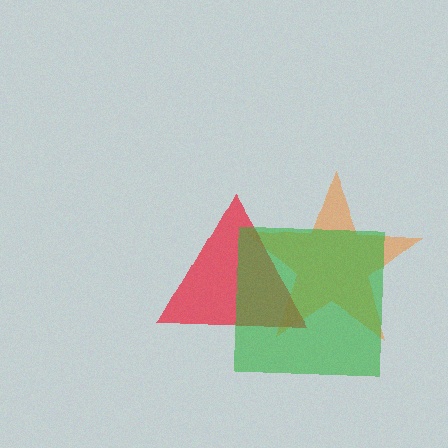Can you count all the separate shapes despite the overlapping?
Yes, there are 3 separate shapes.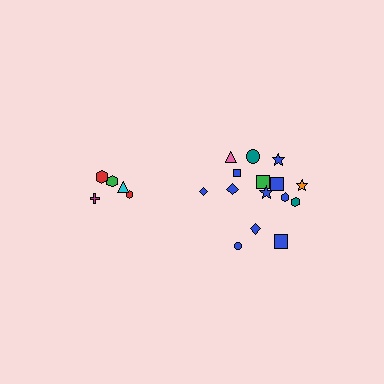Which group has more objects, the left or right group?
The right group.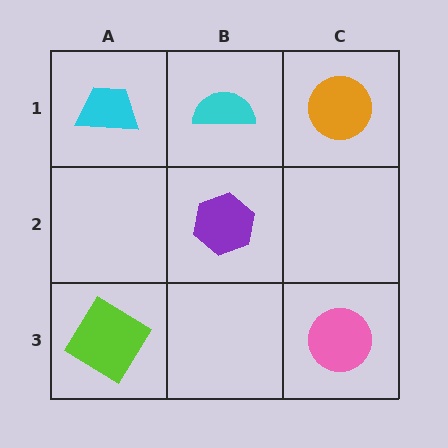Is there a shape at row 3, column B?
No, that cell is empty.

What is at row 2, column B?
A purple hexagon.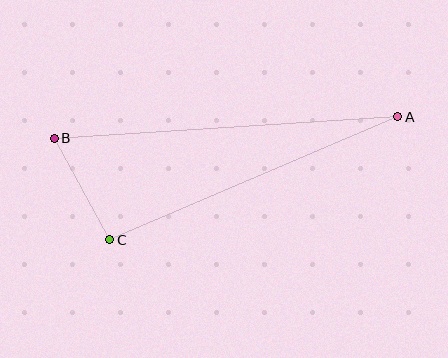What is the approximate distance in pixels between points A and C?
The distance between A and C is approximately 313 pixels.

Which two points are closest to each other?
Points B and C are closest to each other.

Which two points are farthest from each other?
Points A and B are farthest from each other.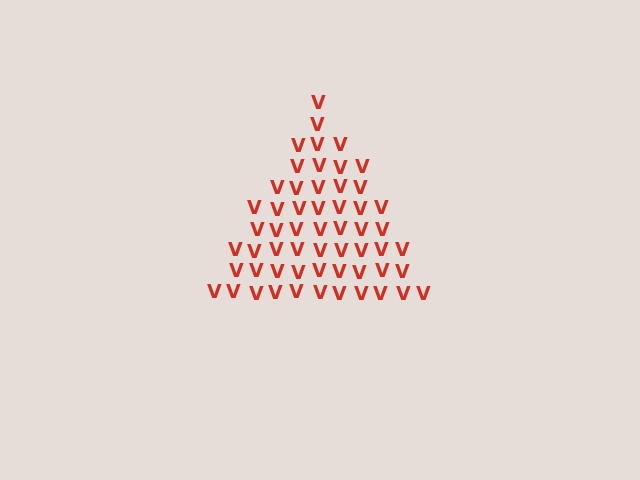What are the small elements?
The small elements are letter V's.